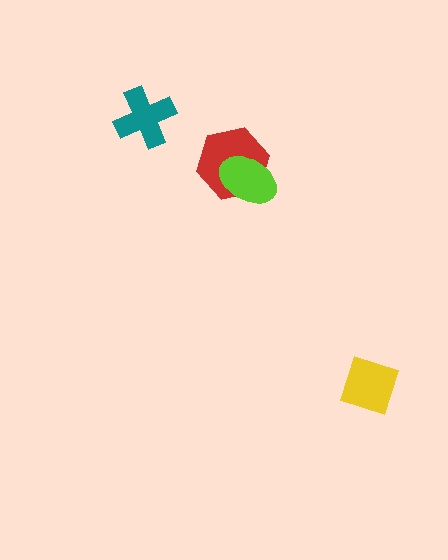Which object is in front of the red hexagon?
The lime ellipse is in front of the red hexagon.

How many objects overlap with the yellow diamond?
0 objects overlap with the yellow diamond.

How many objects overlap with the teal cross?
0 objects overlap with the teal cross.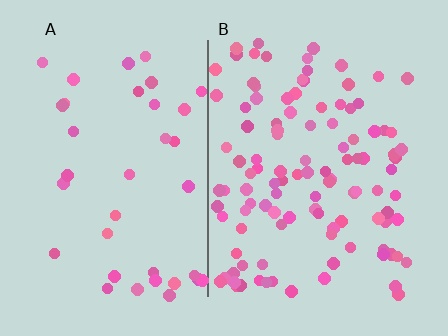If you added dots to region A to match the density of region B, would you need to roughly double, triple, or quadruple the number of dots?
Approximately triple.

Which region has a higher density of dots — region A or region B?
B (the right).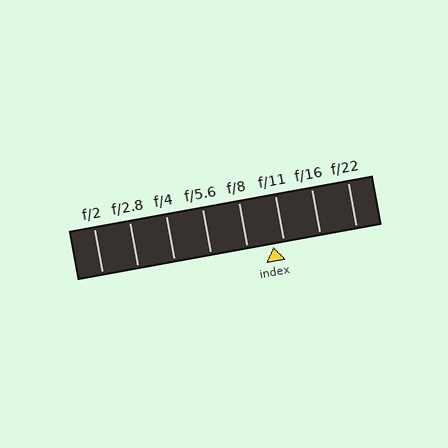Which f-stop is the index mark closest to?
The index mark is closest to f/11.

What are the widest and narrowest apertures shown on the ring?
The widest aperture shown is f/2 and the narrowest is f/22.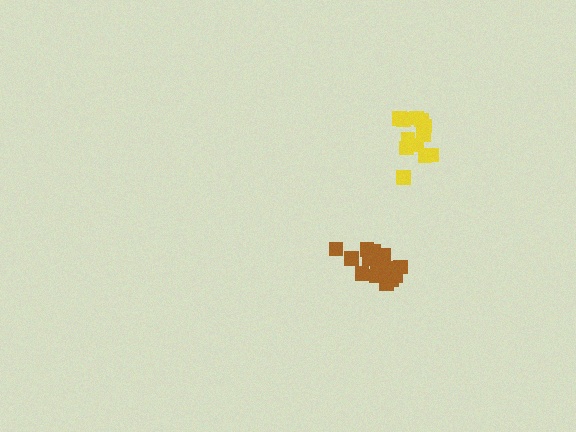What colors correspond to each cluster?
The clusters are colored: yellow, brown.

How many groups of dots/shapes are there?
There are 2 groups.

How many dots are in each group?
Group 1: 12 dots, Group 2: 17 dots (29 total).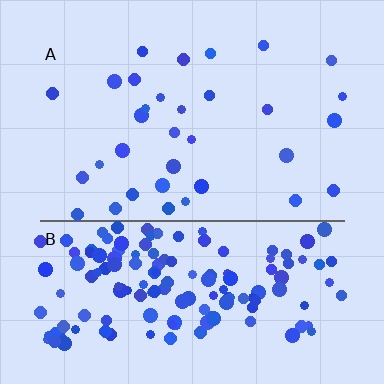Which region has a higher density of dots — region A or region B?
B (the bottom).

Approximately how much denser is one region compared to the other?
Approximately 4.9× — region B over region A.